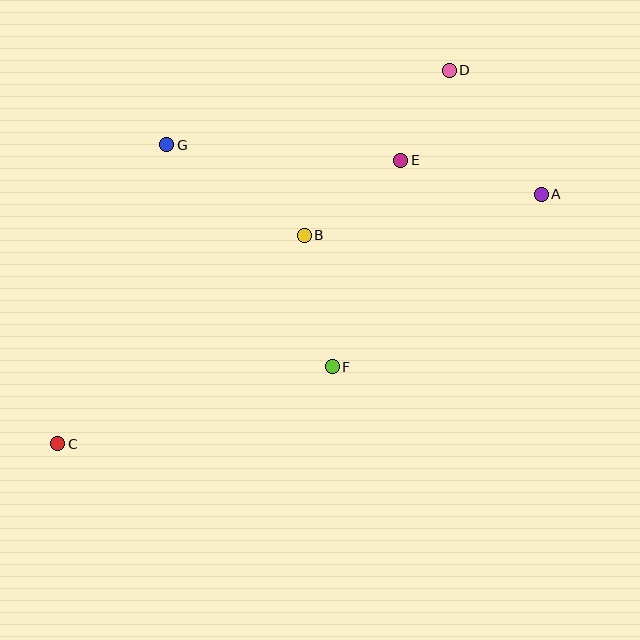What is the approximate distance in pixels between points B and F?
The distance between B and F is approximately 134 pixels.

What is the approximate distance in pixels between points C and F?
The distance between C and F is approximately 285 pixels.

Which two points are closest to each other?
Points D and E are closest to each other.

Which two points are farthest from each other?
Points A and C are farthest from each other.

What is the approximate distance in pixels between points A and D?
The distance between A and D is approximately 154 pixels.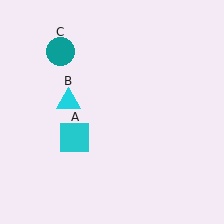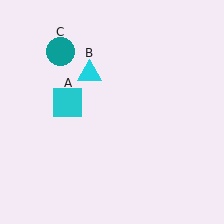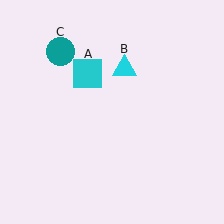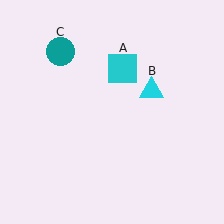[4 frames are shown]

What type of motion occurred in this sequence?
The cyan square (object A), cyan triangle (object B) rotated clockwise around the center of the scene.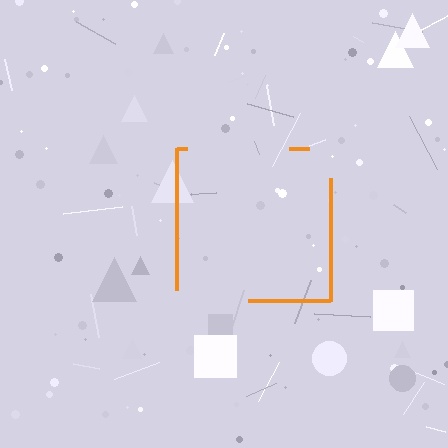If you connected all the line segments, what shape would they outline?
They would outline a square.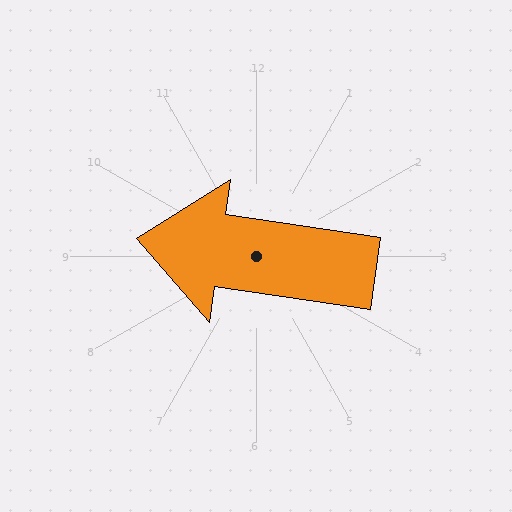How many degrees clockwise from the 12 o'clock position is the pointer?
Approximately 278 degrees.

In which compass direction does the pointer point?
West.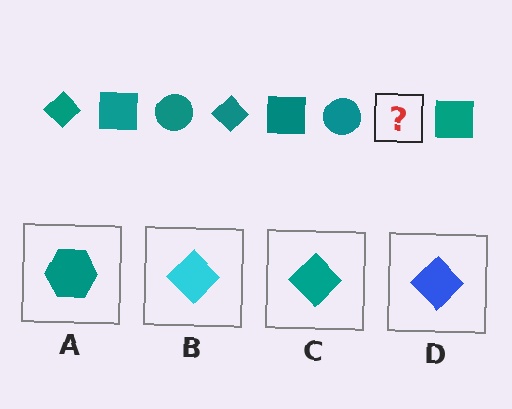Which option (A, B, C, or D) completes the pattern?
C.